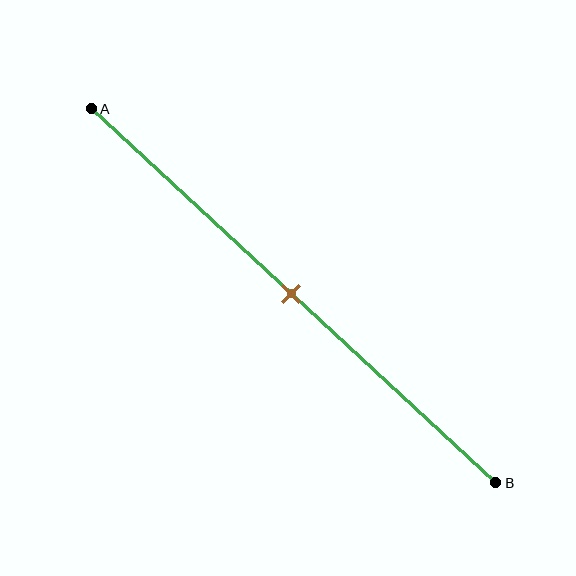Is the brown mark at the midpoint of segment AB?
Yes, the mark is approximately at the midpoint.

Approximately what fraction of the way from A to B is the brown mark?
The brown mark is approximately 50% of the way from A to B.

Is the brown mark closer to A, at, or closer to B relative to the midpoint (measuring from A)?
The brown mark is approximately at the midpoint of segment AB.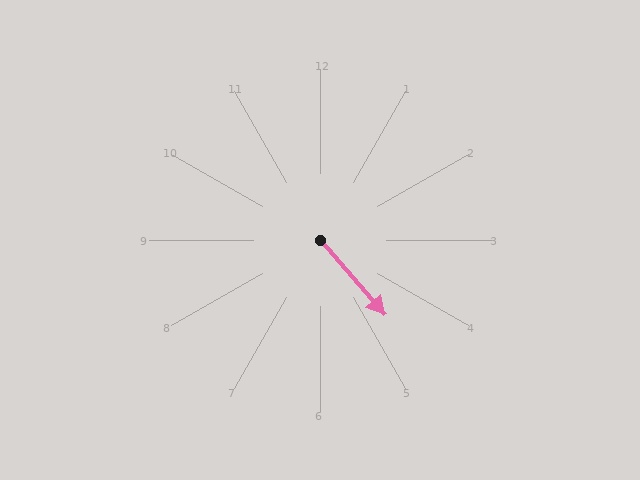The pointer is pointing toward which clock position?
Roughly 5 o'clock.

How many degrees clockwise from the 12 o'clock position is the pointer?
Approximately 139 degrees.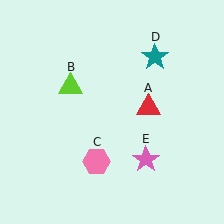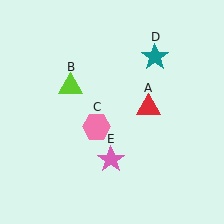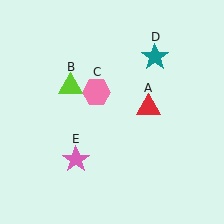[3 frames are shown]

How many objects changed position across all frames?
2 objects changed position: pink hexagon (object C), pink star (object E).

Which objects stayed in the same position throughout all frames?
Red triangle (object A) and lime triangle (object B) and teal star (object D) remained stationary.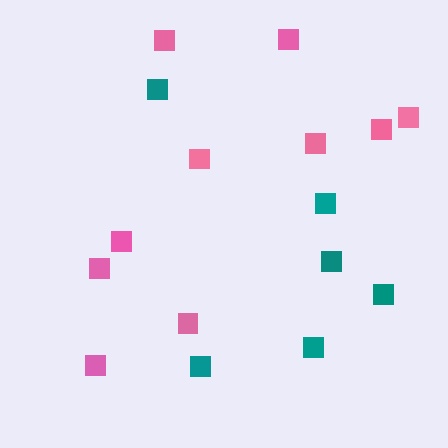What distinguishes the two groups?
There are 2 groups: one group of teal squares (6) and one group of pink squares (10).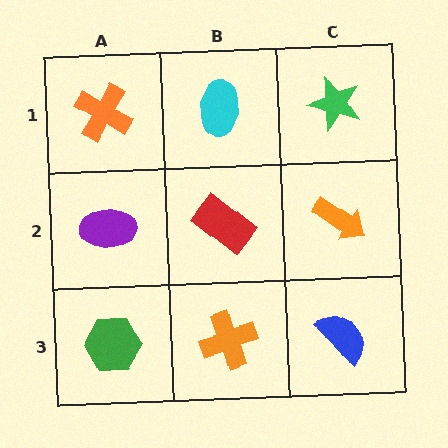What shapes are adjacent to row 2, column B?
A cyan ellipse (row 1, column B), an orange cross (row 3, column B), a purple ellipse (row 2, column A), an orange arrow (row 2, column C).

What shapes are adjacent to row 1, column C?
An orange arrow (row 2, column C), a cyan ellipse (row 1, column B).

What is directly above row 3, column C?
An orange arrow.